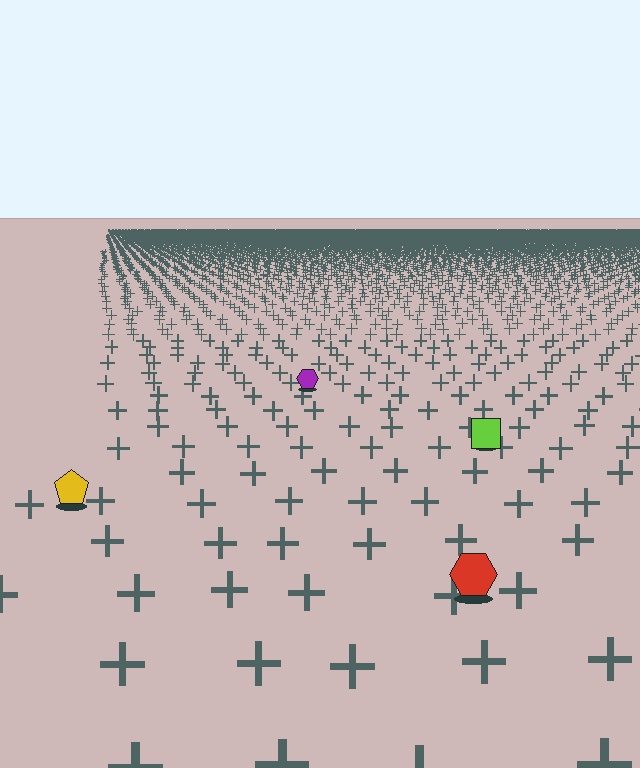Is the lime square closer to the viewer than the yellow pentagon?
No. The yellow pentagon is closer — you can tell from the texture gradient: the ground texture is coarser near it.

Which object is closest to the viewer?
The red hexagon is closest. The texture marks near it are larger and more spread out.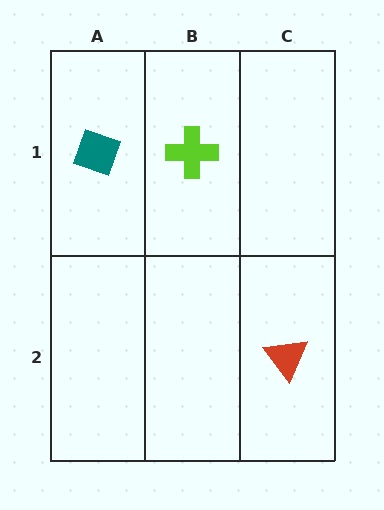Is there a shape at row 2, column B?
No, that cell is empty.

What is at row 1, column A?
A teal diamond.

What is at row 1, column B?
A lime cross.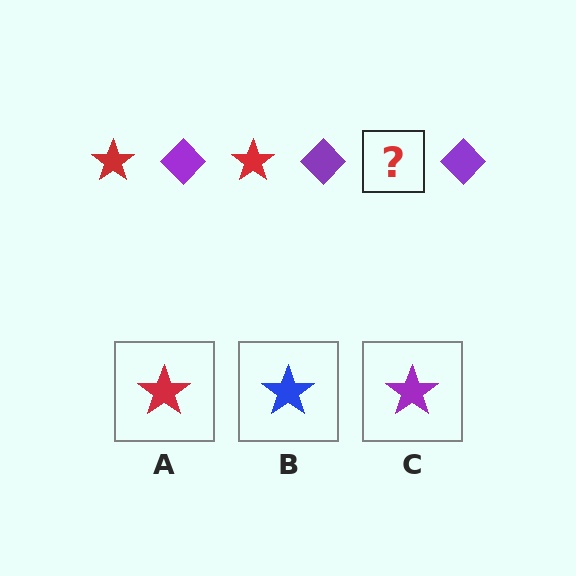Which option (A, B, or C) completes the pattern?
A.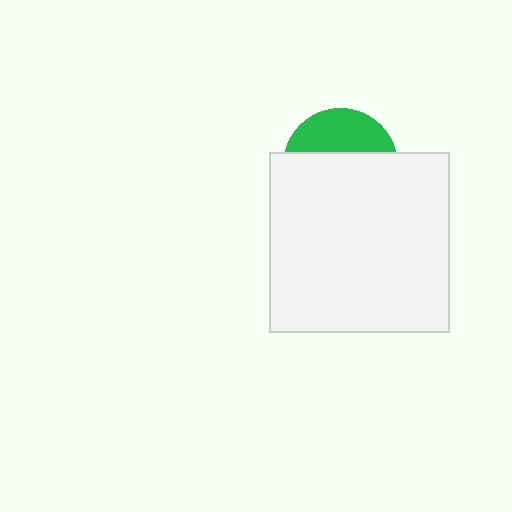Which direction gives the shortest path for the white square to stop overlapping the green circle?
Moving down gives the shortest separation.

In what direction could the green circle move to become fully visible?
The green circle could move up. That would shift it out from behind the white square entirely.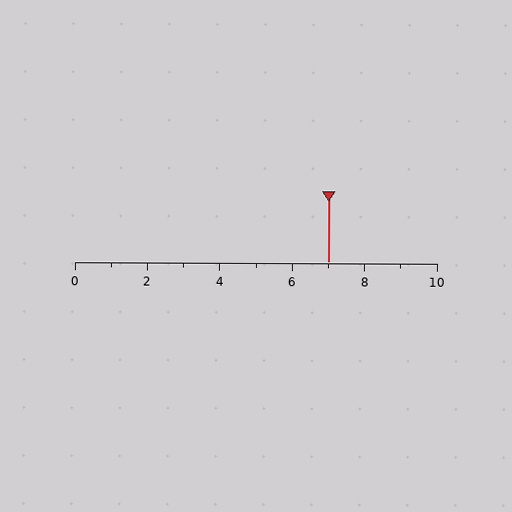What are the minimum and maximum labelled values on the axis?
The axis runs from 0 to 10.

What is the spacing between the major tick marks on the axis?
The major ticks are spaced 2 apart.